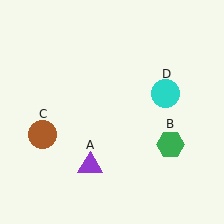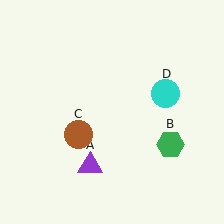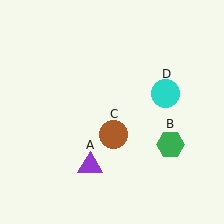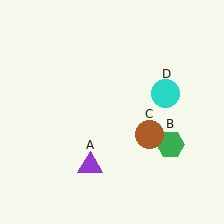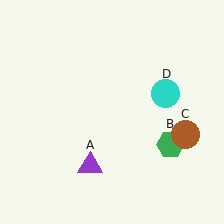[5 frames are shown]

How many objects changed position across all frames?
1 object changed position: brown circle (object C).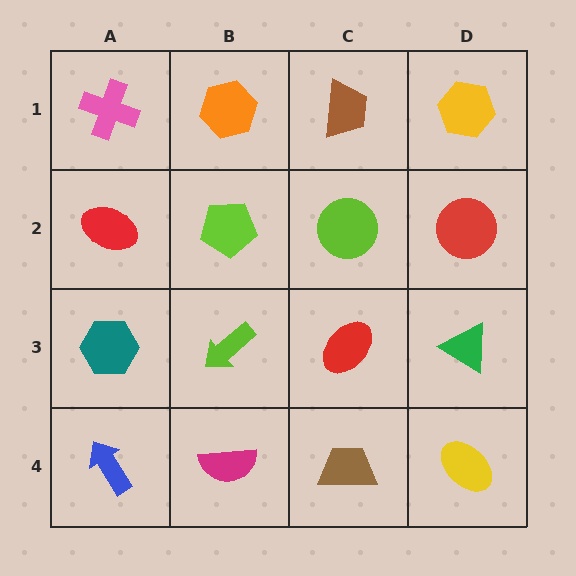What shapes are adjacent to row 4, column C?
A red ellipse (row 3, column C), a magenta semicircle (row 4, column B), a yellow ellipse (row 4, column D).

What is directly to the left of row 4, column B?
A blue arrow.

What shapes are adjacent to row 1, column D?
A red circle (row 2, column D), a brown trapezoid (row 1, column C).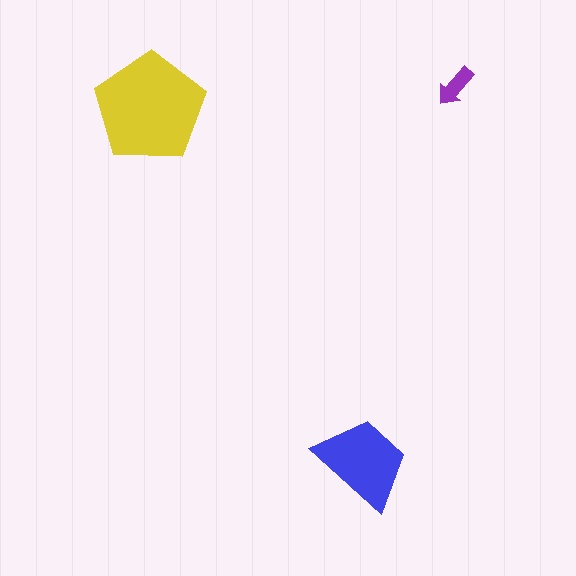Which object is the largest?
The yellow pentagon.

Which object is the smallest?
The purple arrow.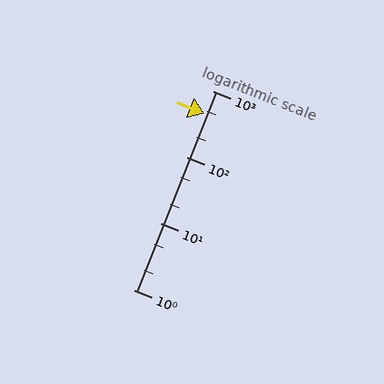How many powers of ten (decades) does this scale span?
The scale spans 3 decades, from 1 to 1000.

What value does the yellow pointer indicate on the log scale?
The pointer indicates approximately 460.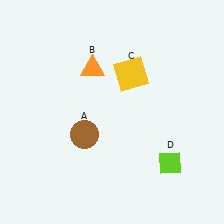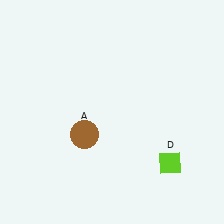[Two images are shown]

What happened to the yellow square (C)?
The yellow square (C) was removed in Image 2. It was in the top-right area of Image 1.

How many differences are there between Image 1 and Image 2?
There are 2 differences between the two images.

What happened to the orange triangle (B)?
The orange triangle (B) was removed in Image 2. It was in the top-left area of Image 1.